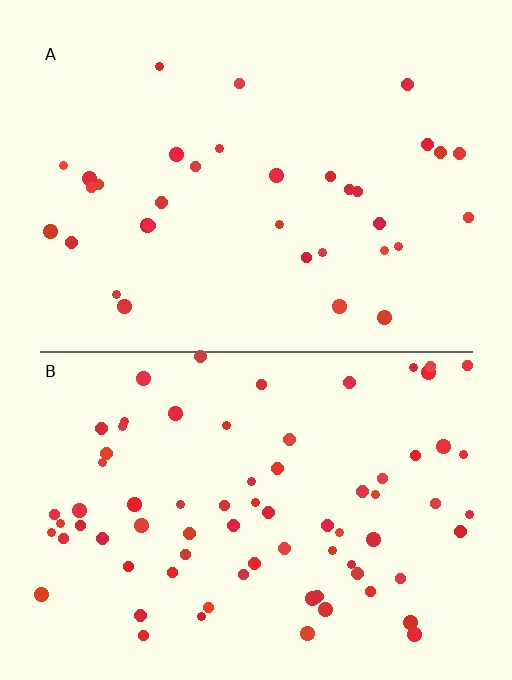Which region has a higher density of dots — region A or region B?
B (the bottom).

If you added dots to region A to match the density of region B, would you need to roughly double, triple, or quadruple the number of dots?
Approximately double.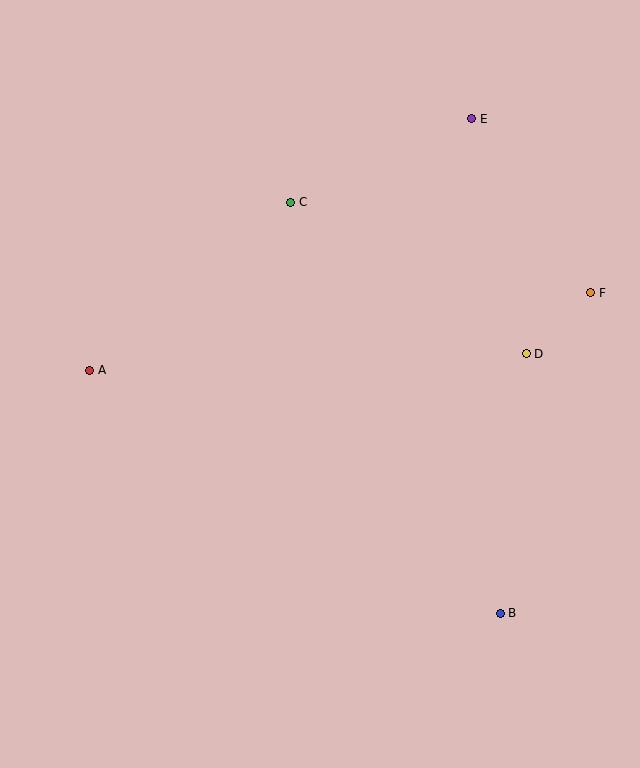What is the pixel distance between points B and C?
The distance between B and C is 461 pixels.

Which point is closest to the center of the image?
Point C at (291, 202) is closest to the center.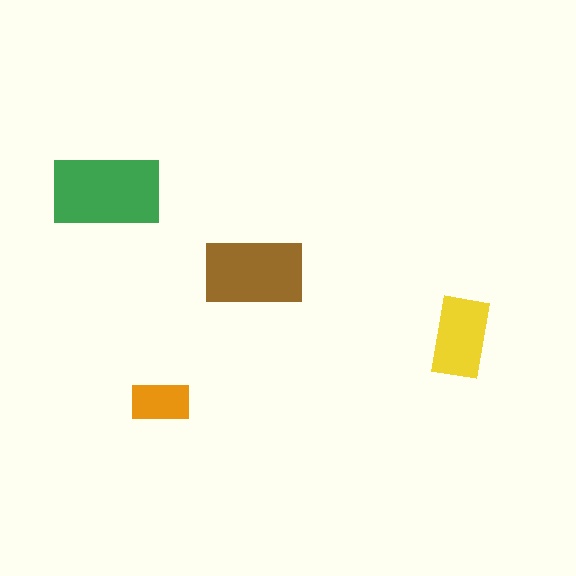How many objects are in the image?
There are 4 objects in the image.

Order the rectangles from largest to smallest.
the green one, the brown one, the yellow one, the orange one.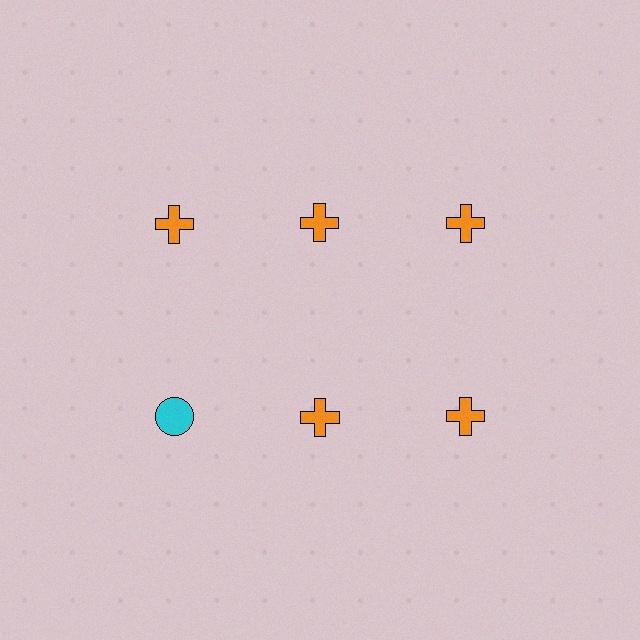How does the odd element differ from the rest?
It differs in both color (cyan instead of orange) and shape (circle instead of cross).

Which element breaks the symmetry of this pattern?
The cyan circle in the second row, leftmost column breaks the symmetry. All other shapes are orange crosses.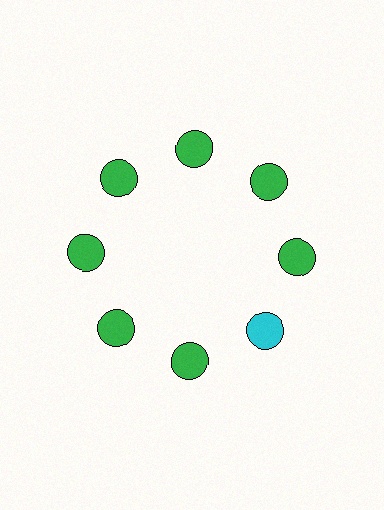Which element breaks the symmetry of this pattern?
The cyan circle at roughly the 4 o'clock position breaks the symmetry. All other shapes are green circles.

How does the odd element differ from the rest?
It has a different color: cyan instead of green.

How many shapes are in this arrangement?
There are 8 shapes arranged in a ring pattern.